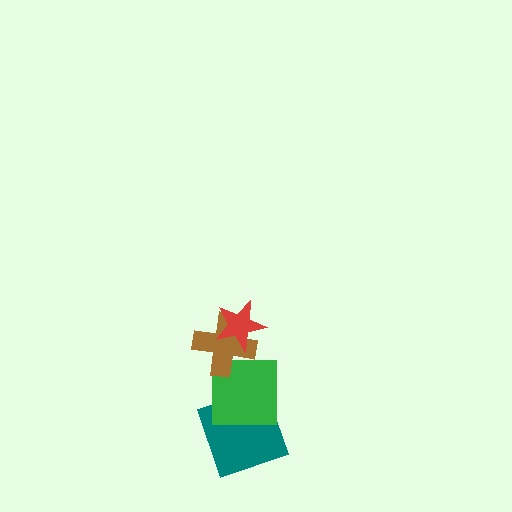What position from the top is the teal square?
The teal square is 4th from the top.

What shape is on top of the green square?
The brown cross is on top of the green square.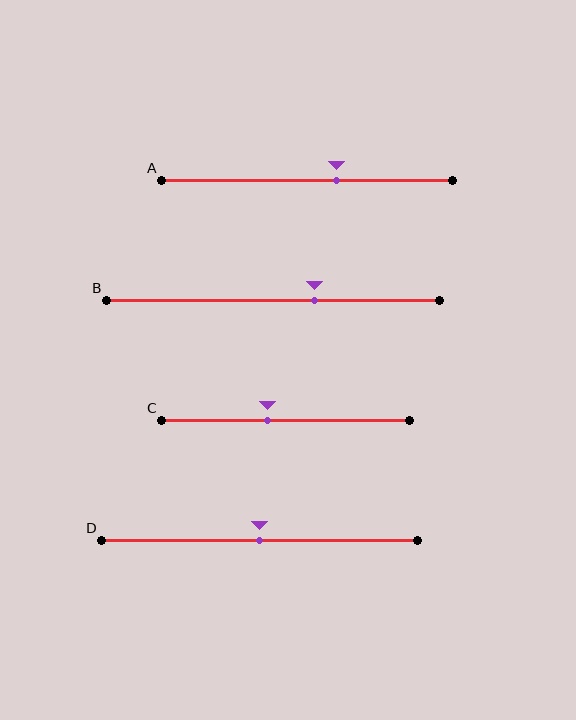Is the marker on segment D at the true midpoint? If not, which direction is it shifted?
Yes, the marker on segment D is at the true midpoint.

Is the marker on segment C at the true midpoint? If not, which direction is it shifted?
No, the marker on segment C is shifted to the left by about 7% of the segment length.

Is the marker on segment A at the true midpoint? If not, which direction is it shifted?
No, the marker on segment A is shifted to the right by about 10% of the segment length.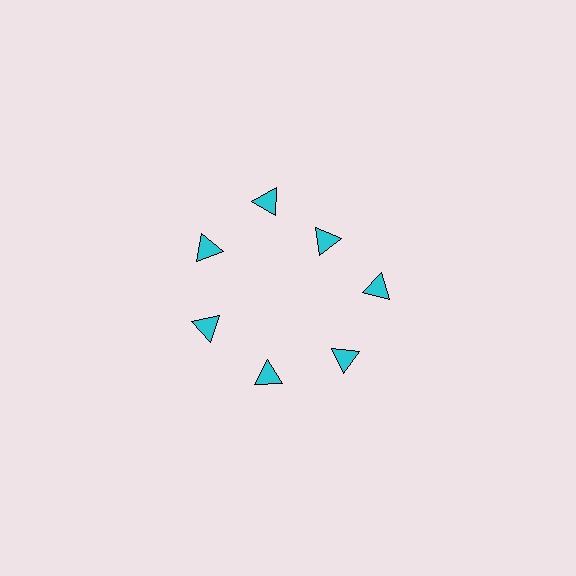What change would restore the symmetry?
The symmetry would be restored by moving it outward, back onto the ring so that all 7 triangles sit at equal angles and equal distance from the center.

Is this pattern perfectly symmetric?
No. The 7 cyan triangles are arranged in a ring, but one element near the 1 o'clock position is pulled inward toward the center, breaking the 7-fold rotational symmetry.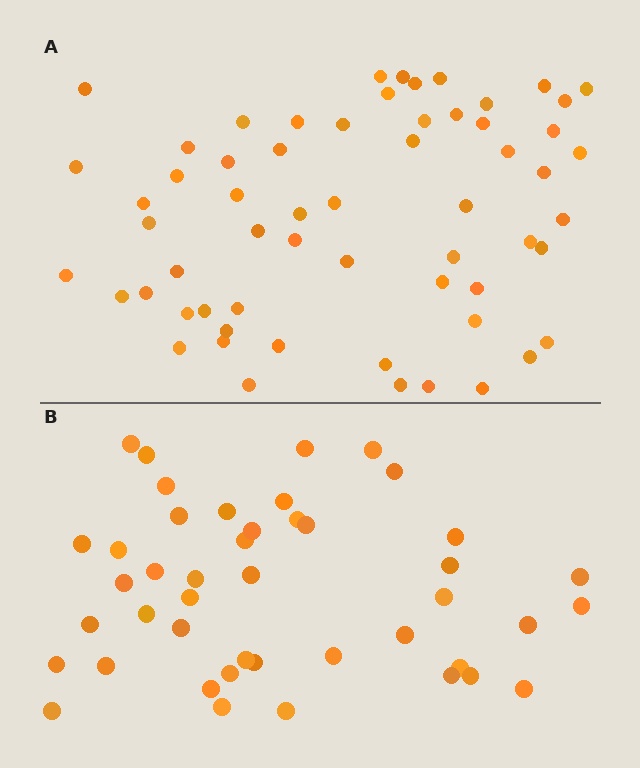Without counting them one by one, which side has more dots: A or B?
Region A (the top region) has more dots.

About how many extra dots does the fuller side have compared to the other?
Region A has approximately 15 more dots than region B.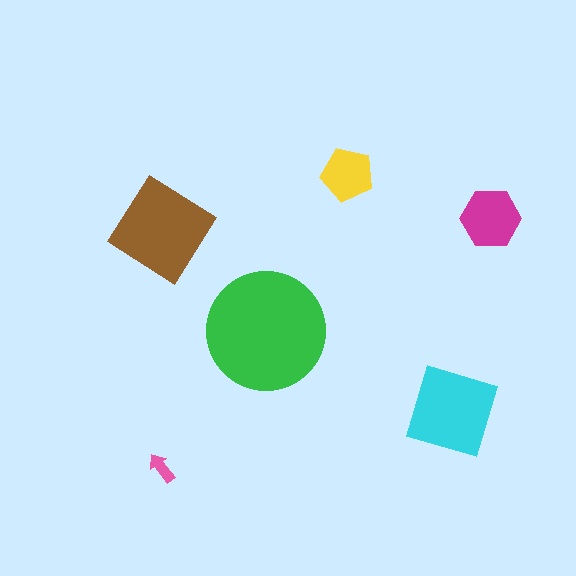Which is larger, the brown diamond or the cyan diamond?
The brown diamond.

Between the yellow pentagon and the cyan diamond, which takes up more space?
The cyan diamond.